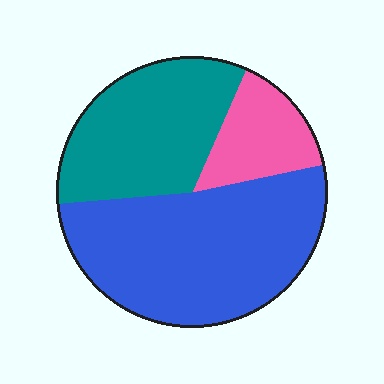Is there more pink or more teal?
Teal.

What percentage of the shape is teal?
Teal covers 33% of the shape.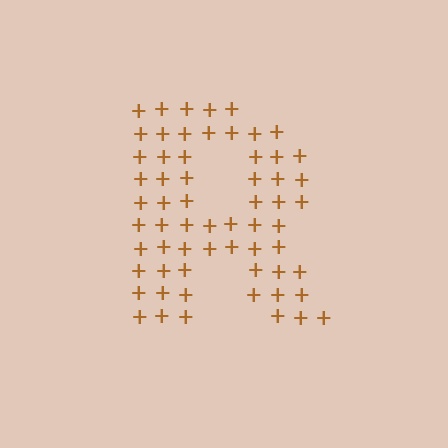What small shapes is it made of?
It is made of small plus signs.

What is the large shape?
The large shape is the letter R.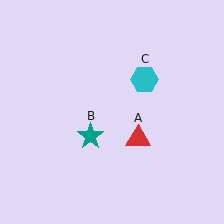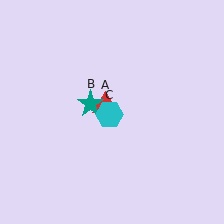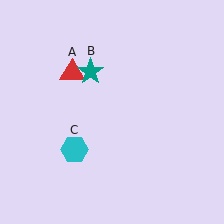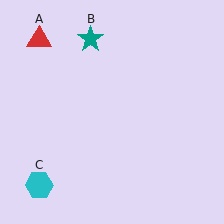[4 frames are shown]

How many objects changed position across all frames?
3 objects changed position: red triangle (object A), teal star (object B), cyan hexagon (object C).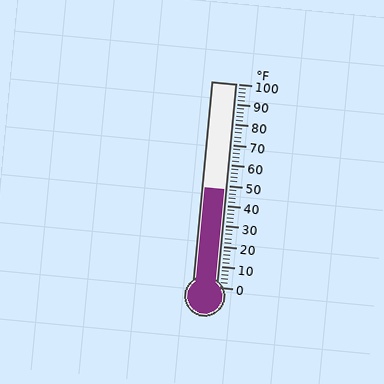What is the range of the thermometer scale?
The thermometer scale ranges from 0°F to 100°F.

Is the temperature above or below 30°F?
The temperature is above 30°F.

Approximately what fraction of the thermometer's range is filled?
The thermometer is filled to approximately 50% of its range.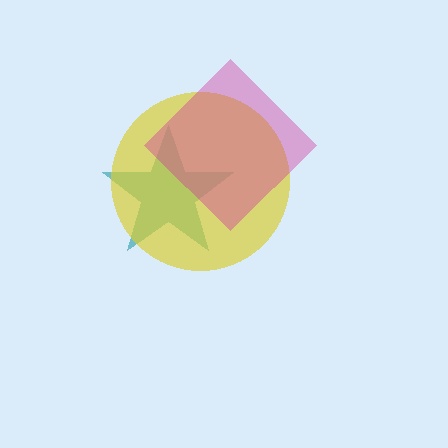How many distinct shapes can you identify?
There are 3 distinct shapes: a teal star, a yellow circle, a magenta diamond.